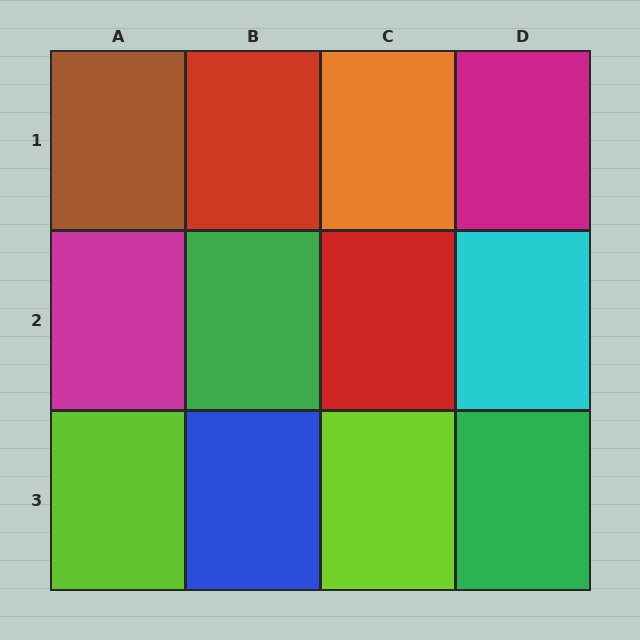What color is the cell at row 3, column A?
Lime.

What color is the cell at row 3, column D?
Green.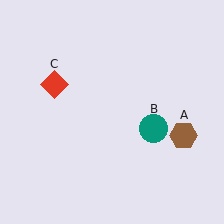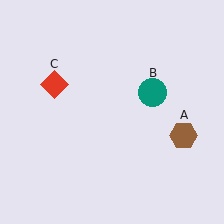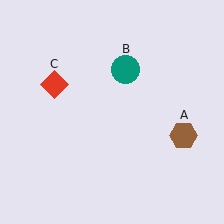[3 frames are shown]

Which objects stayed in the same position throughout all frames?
Brown hexagon (object A) and red diamond (object C) remained stationary.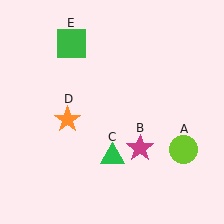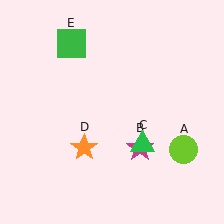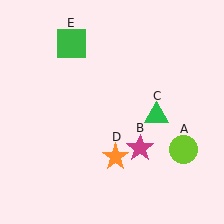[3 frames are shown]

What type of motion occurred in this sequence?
The green triangle (object C), orange star (object D) rotated counterclockwise around the center of the scene.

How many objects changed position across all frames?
2 objects changed position: green triangle (object C), orange star (object D).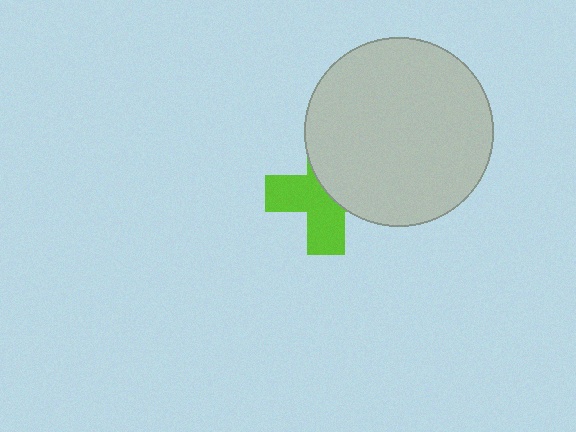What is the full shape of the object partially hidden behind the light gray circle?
The partially hidden object is a lime cross.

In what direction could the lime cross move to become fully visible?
The lime cross could move toward the lower-left. That would shift it out from behind the light gray circle entirely.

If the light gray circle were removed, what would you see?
You would see the complete lime cross.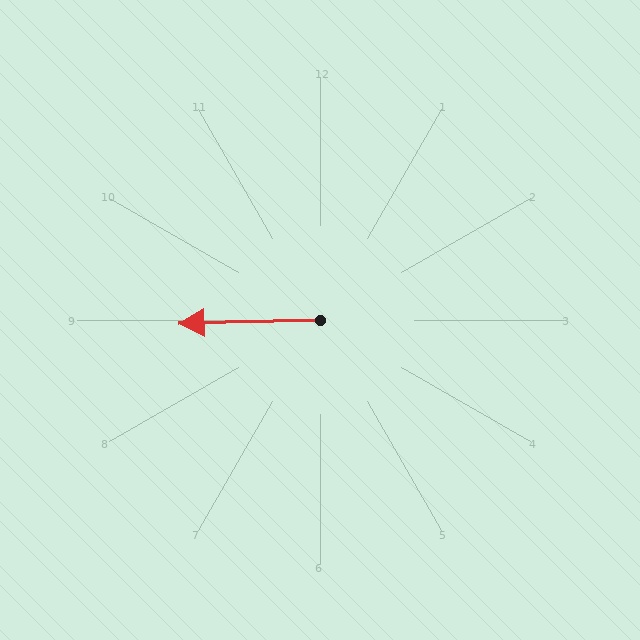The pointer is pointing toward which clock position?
Roughly 9 o'clock.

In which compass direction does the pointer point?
West.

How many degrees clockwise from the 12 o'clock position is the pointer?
Approximately 269 degrees.